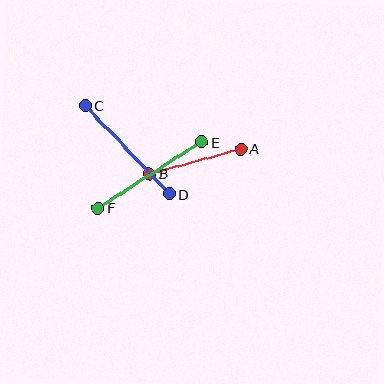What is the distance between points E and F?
The distance is approximately 122 pixels.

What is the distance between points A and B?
The distance is approximately 95 pixels.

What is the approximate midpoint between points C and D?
The midpoint is at approximately (127, 150) pixels.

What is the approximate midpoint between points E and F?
The midpoint is at approximately (150, 175) pixels.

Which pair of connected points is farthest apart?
Points E and F are farthest apart.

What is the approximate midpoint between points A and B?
The midpoint is at approximately (195, 161) pixels.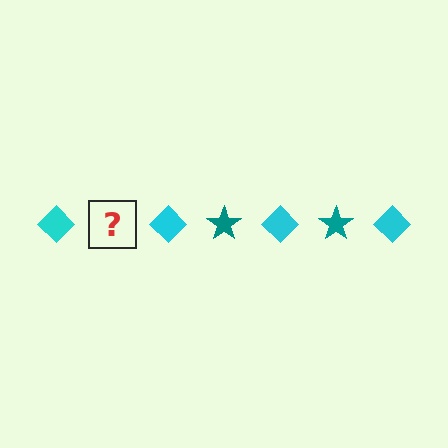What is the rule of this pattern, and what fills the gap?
The rule is that the pattern alternates between cyan diamond and teal star. The gap should be filled with a teal star.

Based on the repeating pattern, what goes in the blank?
The blank should be a teal star.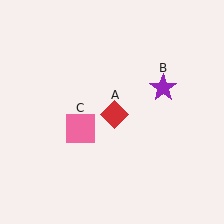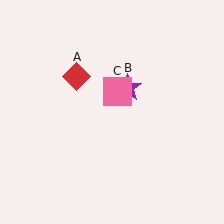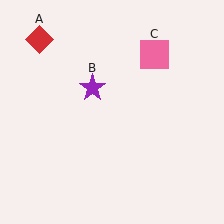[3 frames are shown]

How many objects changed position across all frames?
3 objects changed position: red diamond (object A), purple star (object B), pink square (object C).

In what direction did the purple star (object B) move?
The purple star (object B) moved left.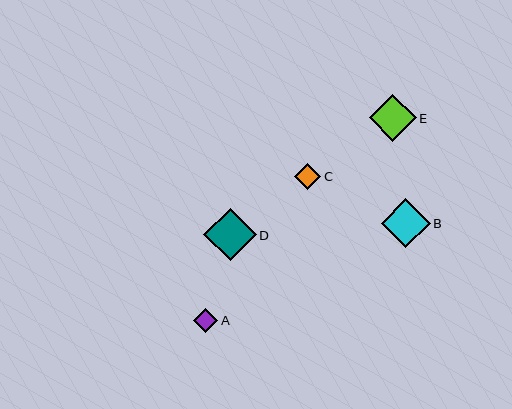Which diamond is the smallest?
Diamond A is the smallest with a size of approximately 24 pixels.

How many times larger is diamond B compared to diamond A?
Diamond B is approximately 2.0 times the size of diamond A.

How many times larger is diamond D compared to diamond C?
Diamond D is approximately 2.0 times the size of diamond C.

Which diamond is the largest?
Diamond D is the largest with a size of approximately 53 pixels.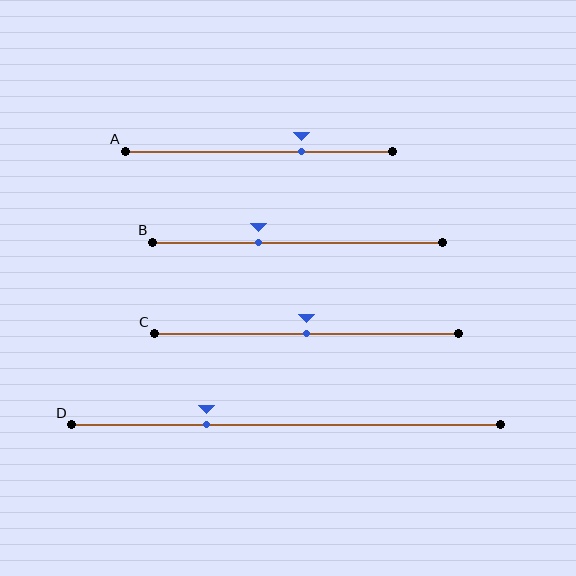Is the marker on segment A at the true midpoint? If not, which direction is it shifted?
No, the marker on segment A is shifted to the right by about 16% of the segment length.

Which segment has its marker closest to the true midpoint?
Segment C has its marker closest to the true midpoint.